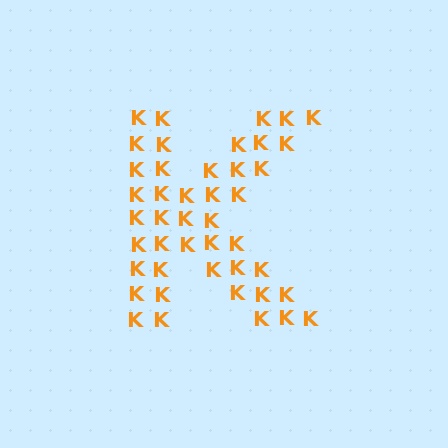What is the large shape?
The large shape is the letter K.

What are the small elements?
The small elements are letter K's.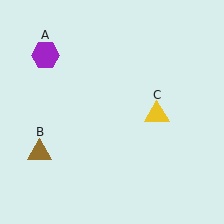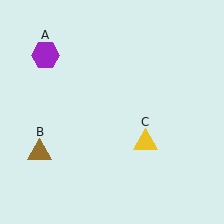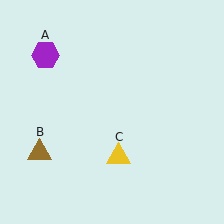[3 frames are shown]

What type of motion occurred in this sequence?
The yellow triangle (object C) rotated clockwise around the center of the scene.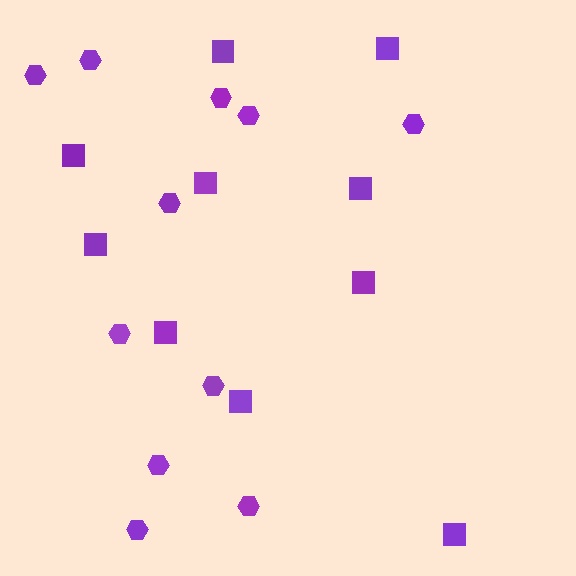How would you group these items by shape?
There are 2 groups: one group of squares (10) and one group of hexagons (11).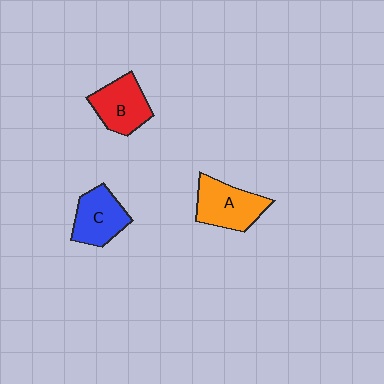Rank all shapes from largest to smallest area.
From largest to smallest: A (orange), B (red), C (blue).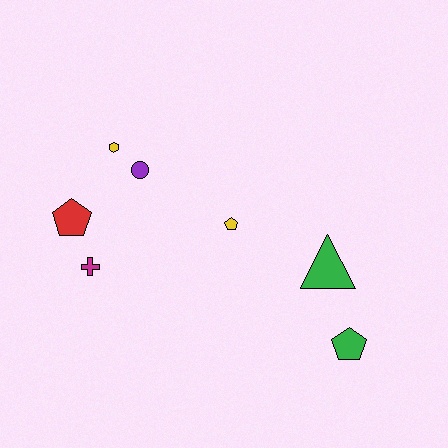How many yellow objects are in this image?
There are 2 yellow objects.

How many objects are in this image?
There are 7 objects.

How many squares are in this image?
There are no squares.